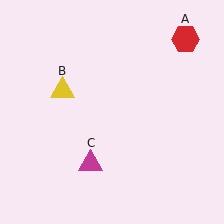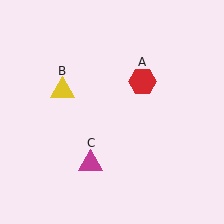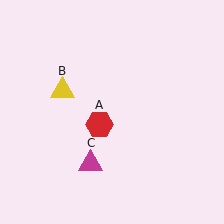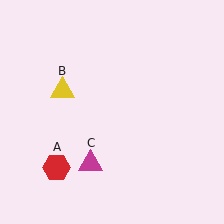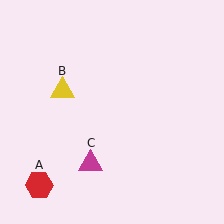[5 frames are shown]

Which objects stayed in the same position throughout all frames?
Yellow triangle (object B) and magenta triangle (object C) remained stationary.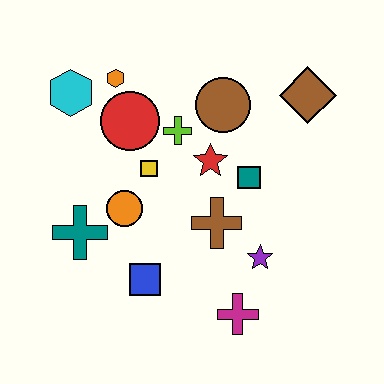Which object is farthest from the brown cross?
The cyan hexagon is farthest from the brown cross.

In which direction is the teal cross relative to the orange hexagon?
The teal cross is below the orange hexagon.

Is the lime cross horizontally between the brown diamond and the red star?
No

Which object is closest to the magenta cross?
The purple star is closest to the magenta cross.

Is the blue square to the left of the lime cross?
Yes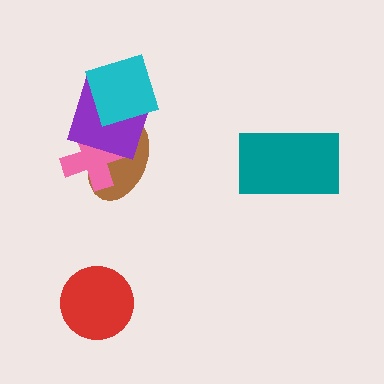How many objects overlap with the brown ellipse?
2 objects overlap with the brown ellipse.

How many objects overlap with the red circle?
0 objects overlap with the red circle.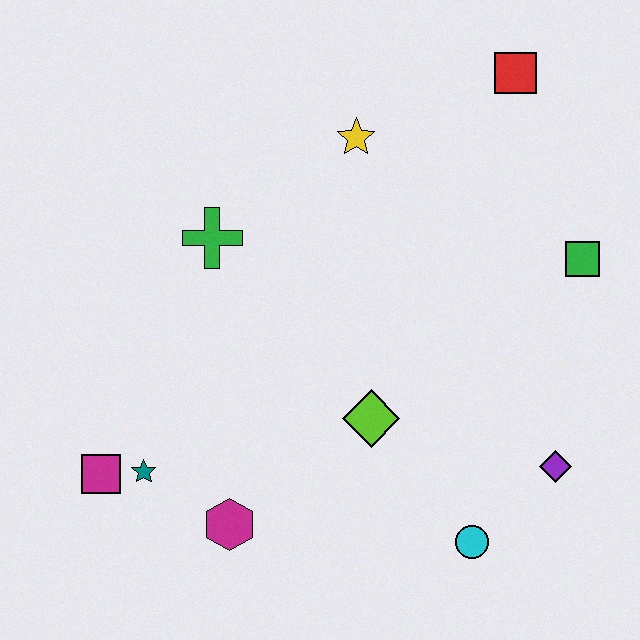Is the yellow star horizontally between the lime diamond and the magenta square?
Yes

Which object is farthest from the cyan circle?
The red square is farthest from the cyan circle.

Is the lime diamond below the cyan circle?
No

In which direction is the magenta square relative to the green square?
The magenta square is to the left of the green square.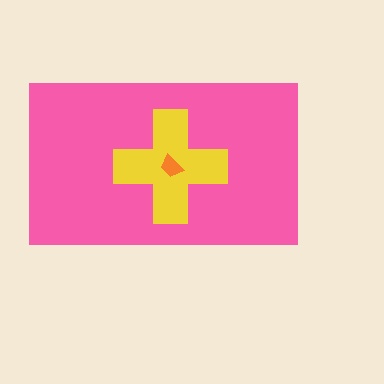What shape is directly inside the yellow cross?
The orange trapezoid.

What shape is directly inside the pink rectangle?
The yellow cross.